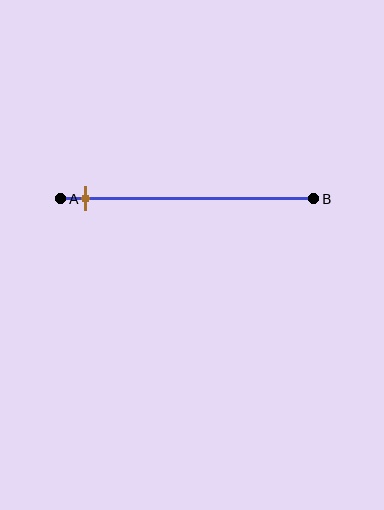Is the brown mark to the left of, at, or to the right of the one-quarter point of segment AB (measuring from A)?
The brown mark is to the left of the one-quarter point of segment AB.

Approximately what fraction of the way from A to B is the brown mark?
The brown mark is approximately 10% of the way from A to B.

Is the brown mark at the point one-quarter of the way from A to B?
No, the mark is at about 10% from A, not at the 25% one-quarter point.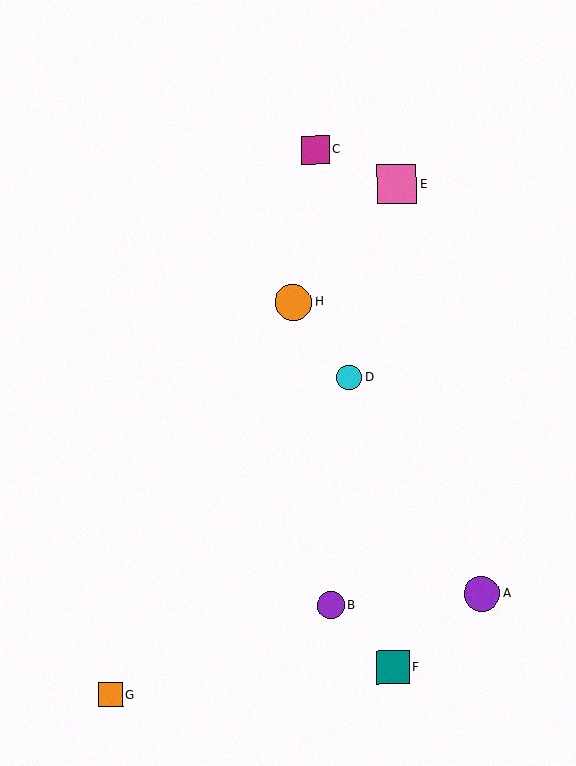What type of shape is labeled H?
Shape H is an orange circle.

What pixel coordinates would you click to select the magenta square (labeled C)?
Click at (316, 150) to select the magenta square C.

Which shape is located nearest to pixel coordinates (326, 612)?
The purple circle (labeled B) at (331, 606) is nearest to that location.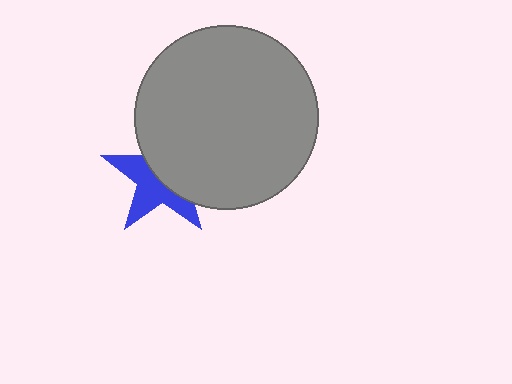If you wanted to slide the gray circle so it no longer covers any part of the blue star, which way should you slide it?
Slide it toward the upper-right — that is the most direct way to separate the two shapes.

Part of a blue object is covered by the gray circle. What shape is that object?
It is a star.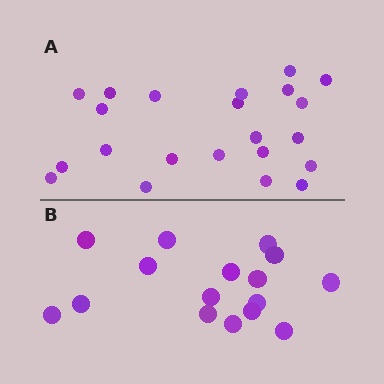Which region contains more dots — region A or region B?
Region A (the top region) has more dots.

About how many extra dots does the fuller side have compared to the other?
Region A has about 6 more dots than region B.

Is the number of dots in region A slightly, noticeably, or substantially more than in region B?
Region A has noticeably more, but not dramatically so. The ratio is roughly 1.4 to 1.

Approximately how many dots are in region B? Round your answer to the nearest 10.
About 20 dots. (The exact count is 16, which rounds to 20.)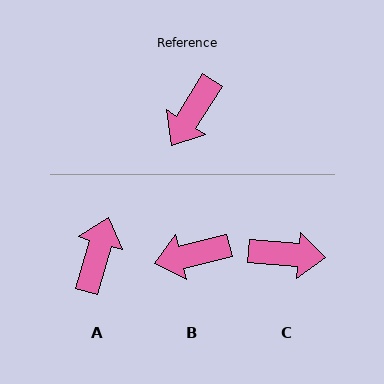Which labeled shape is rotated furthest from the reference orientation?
A, about 164 degrees away.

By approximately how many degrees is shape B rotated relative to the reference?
Approximately 44 degrees clockwise.